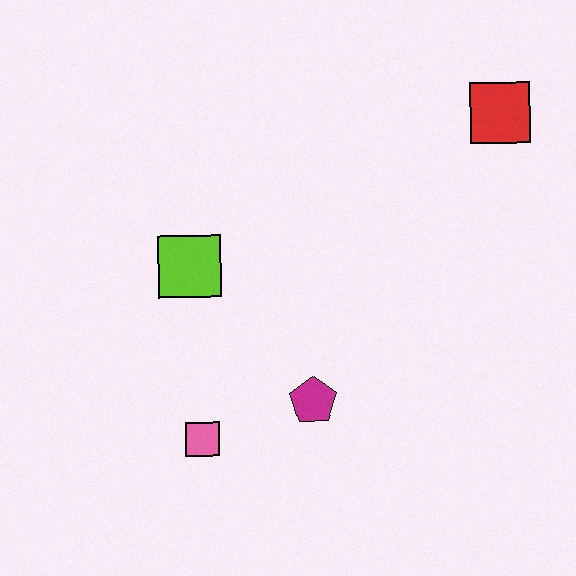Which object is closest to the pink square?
The magenta pentagon is closest to the pink square.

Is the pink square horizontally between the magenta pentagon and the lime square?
Yes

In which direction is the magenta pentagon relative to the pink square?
The magenta pentagon is to the right of the pink square.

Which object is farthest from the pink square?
The red square is farthest from the pink square.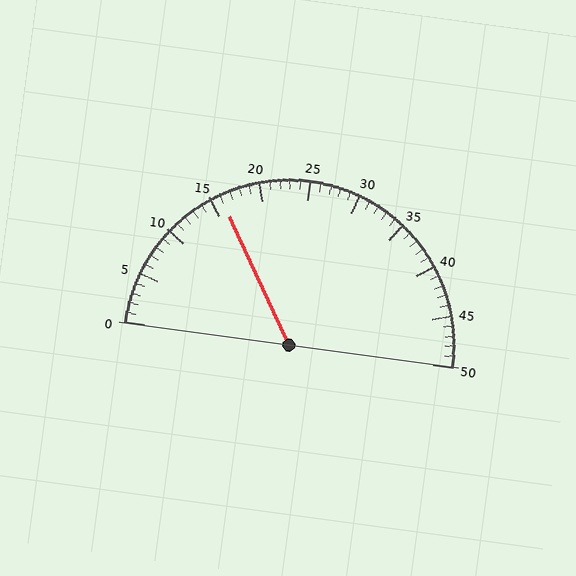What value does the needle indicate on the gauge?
The needle indicates approximately 16.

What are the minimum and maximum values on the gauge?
The gauge ranges from 0 to 50.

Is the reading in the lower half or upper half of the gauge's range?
The reading is in the lower half of the range (0 to 50).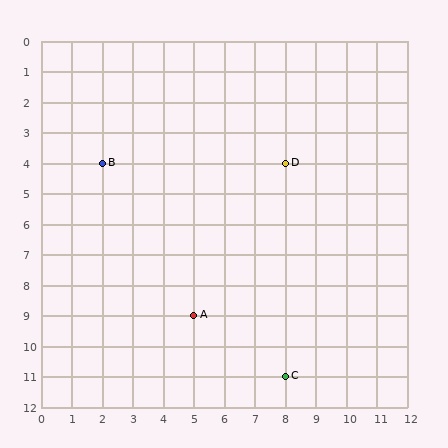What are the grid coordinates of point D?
Point D is at grid coordinates (8, 4).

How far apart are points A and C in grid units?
Points A and C are 3 columns and 2 rows apart (about 3.6 grid units diagonally).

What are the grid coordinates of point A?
Point A is at grid coordinates (5, 9).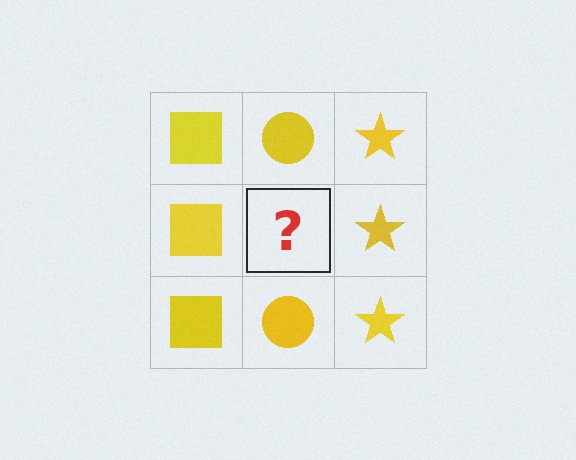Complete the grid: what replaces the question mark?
The question mark should be replaced with a yellow circle.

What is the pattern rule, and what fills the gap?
The rule is that each column has a consistent shape. The gap should be filled with a yellow circle.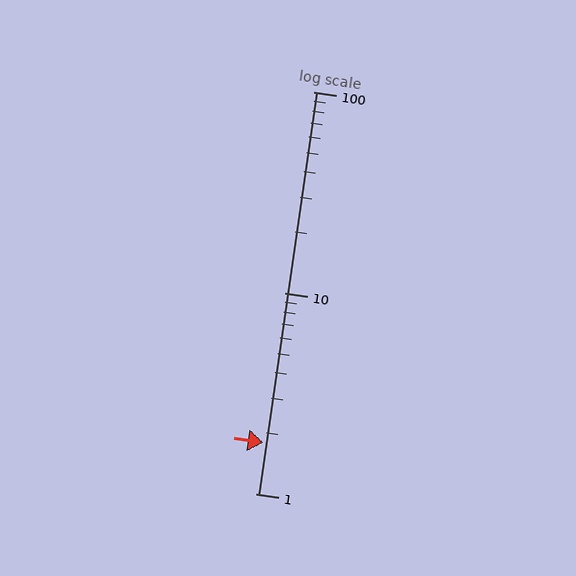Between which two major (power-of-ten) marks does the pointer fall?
The pointer is between 1 and 10.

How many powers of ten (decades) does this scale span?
The scale spans 2 decades, from 1 to 100.